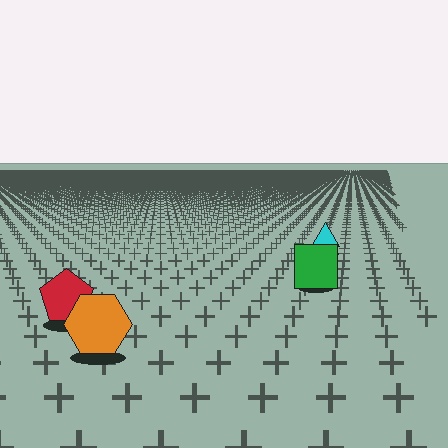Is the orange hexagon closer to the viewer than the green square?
Yes. The orange hexagon is closer — you can tell from the texture gradient: the ground texture is coarser near it.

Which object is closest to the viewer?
The orange hexagon is closest. The texture marks near it are larger and more spread out.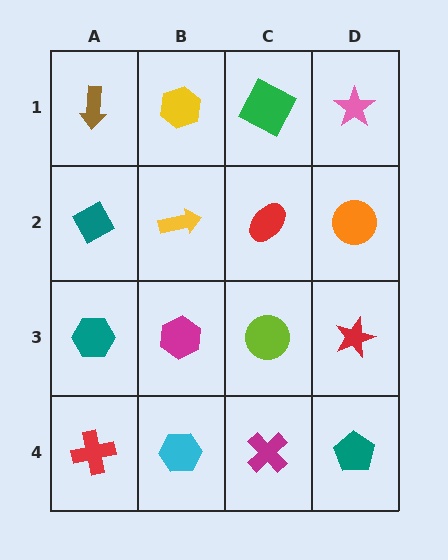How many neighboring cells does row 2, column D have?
3.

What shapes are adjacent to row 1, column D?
An orange circle (row 2, column D), a green square (row 1, column C).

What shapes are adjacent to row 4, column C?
A lime circle (row 3, column C), a cyan hexagon (row 4, column B), a teal pentagon (row 4, column D).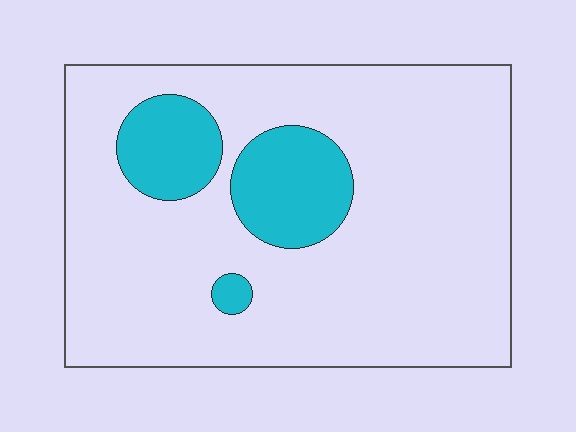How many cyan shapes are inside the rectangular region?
3.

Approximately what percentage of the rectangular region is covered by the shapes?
Approximately 15%.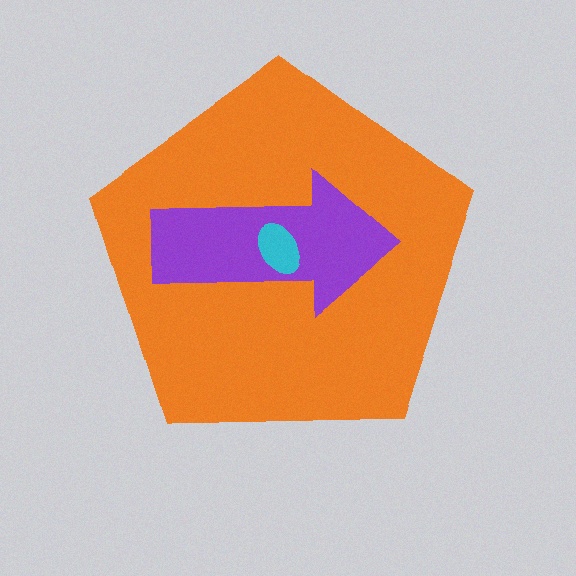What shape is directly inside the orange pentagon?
The purple arrow.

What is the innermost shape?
The cyan ellipse.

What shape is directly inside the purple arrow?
The cyan ellipse.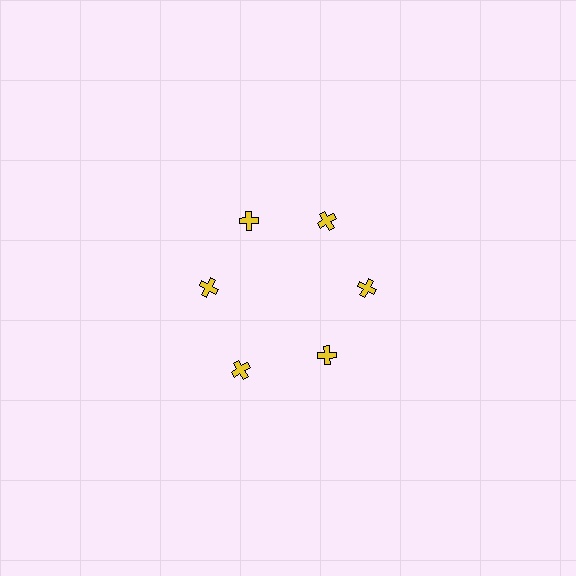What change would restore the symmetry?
The symmetry would be restored by moving it inward, back onto the ring so that all 6 crosses sit at equal angles and equal distance from the center.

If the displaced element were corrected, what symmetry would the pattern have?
It would have 6-fold rotational symmetry — the pattern would map onto itself every 60 degrees.